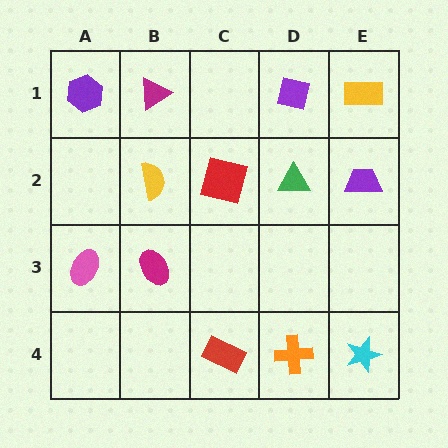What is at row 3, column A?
A pink ellipse.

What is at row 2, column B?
A yellow semicircle.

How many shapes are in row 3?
2 shapes.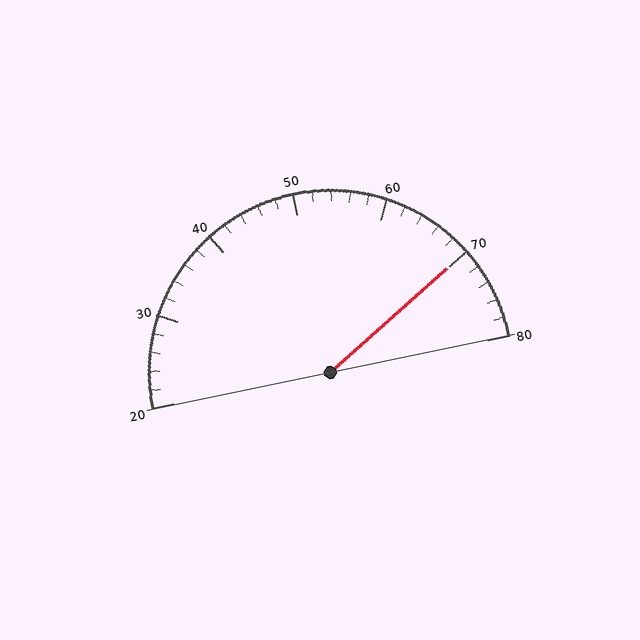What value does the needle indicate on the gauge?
The needle indicates approximately 70.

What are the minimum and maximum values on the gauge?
The gauge ranges from 20 to 80.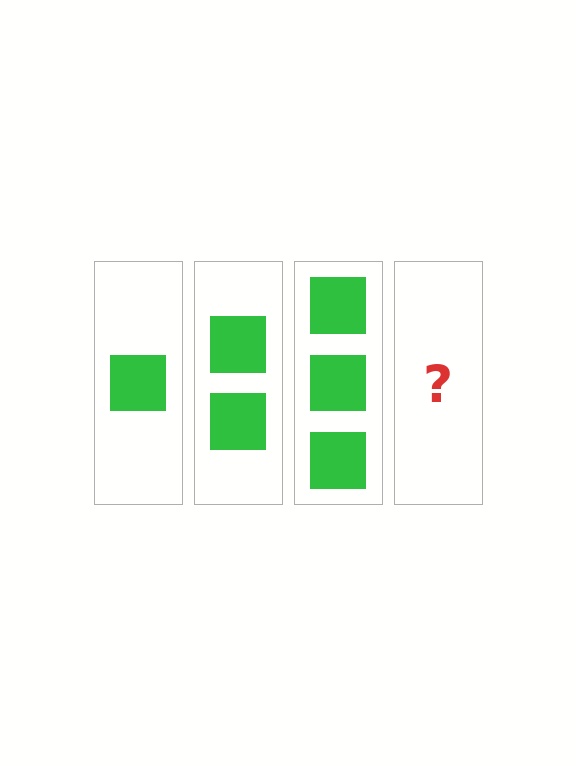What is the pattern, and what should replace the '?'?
The pattern is that each step adds one more square. The '?' should be 4 squares.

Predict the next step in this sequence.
The next step is 4 squares.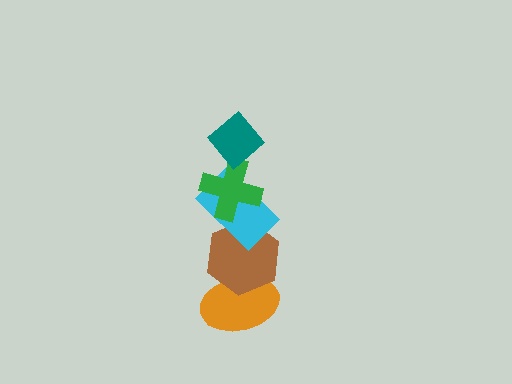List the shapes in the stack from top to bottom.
From top to bottom: the teal diamond, the green cross, the cyan rectangle, the brown hexagon, the orange ellipse.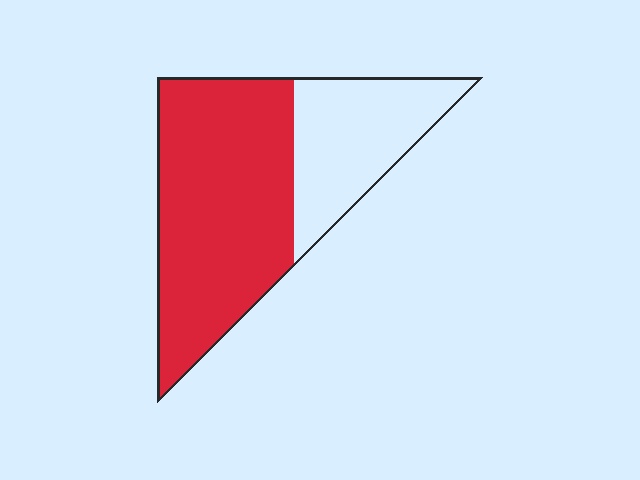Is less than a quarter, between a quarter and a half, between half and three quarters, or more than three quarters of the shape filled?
Between half and three quarters.